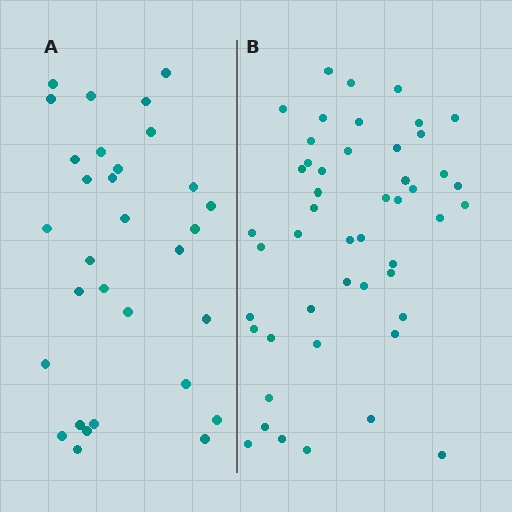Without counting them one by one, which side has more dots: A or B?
Region B (the right region) has more dots.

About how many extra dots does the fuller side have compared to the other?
Region B has approximately 15 more dots than region A.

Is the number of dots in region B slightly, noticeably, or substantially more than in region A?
Region B has substantially more. The ratio is roughly 1.5 to 1.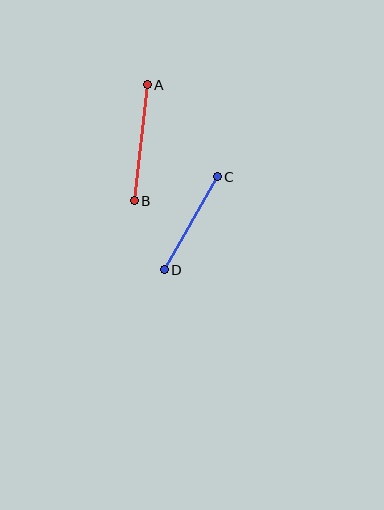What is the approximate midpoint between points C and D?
The midpoint is at approximately (191, 223) pixels.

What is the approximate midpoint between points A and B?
The midpoint is at approximately (141, 143) pixels.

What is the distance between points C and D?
The distance is approximately 107 pixels.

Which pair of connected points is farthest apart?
Points A and B are farthest apart.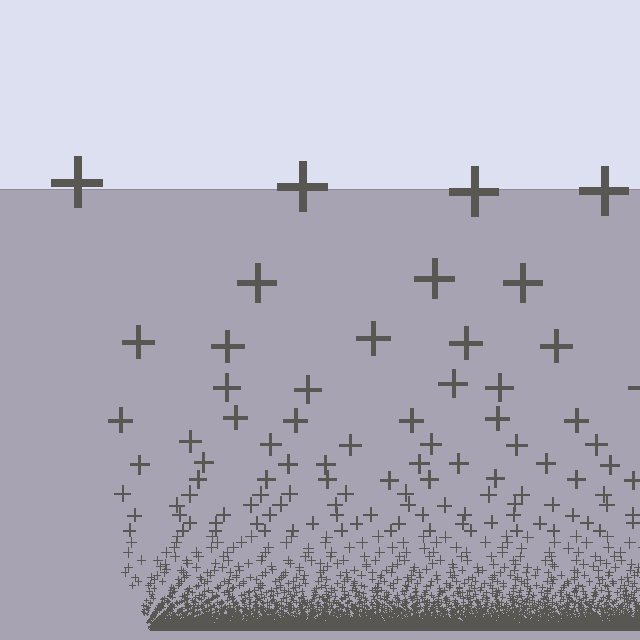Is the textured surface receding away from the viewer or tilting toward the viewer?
The surface appears to tilt toward the viewer. Texture elements get larger and sparser toward the top.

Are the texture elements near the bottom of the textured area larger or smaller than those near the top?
Smaller. The gradient is inverted — elements near the bottom are smaller and denser.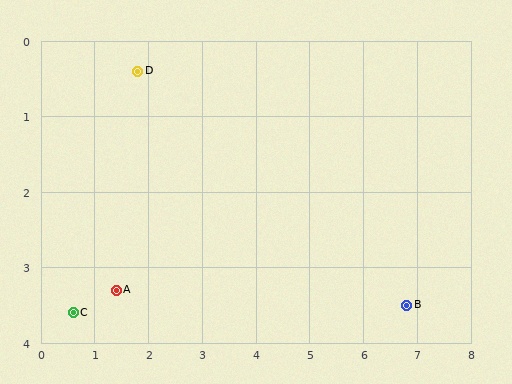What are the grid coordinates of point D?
Point D is at approximately (1.8, 0.4).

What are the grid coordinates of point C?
Point C is at approximately (0.6, 3.6).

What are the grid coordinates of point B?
Point B is at approximately (6.8, 3.5).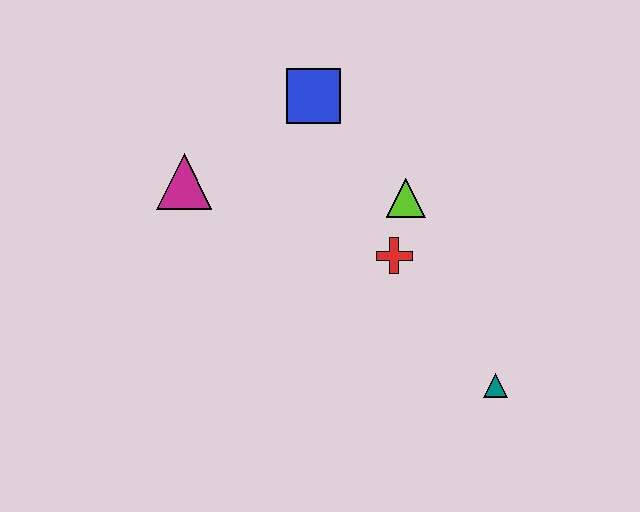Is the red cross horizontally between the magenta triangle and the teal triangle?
Yes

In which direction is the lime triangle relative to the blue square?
The lime triangle is below the blue square.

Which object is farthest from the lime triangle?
The magenta triangle is farthest from the lime triangle.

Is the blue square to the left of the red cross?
Yes